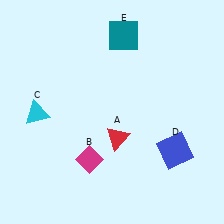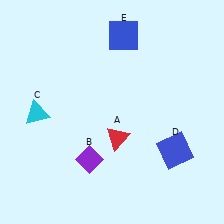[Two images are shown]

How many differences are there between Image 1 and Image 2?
There are 2 differences between the two images.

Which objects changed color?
B changed from magenta to purple. E changed from teal to blue.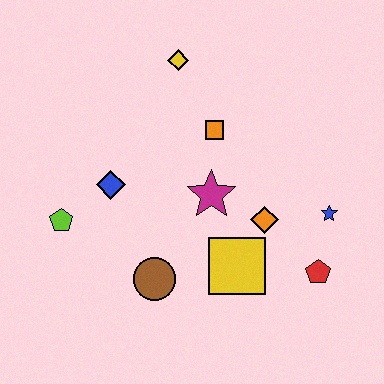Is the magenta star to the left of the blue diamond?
No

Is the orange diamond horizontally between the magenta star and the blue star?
Yes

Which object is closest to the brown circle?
The yellow square is closest to the brown circle.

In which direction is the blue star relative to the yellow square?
The blue star is to the right of the yellow square.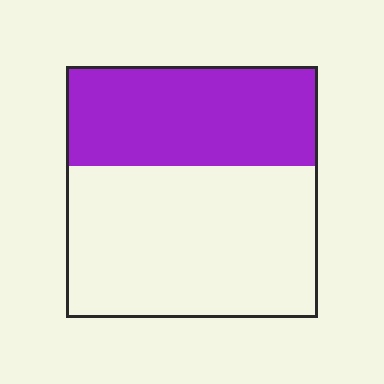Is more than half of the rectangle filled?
No.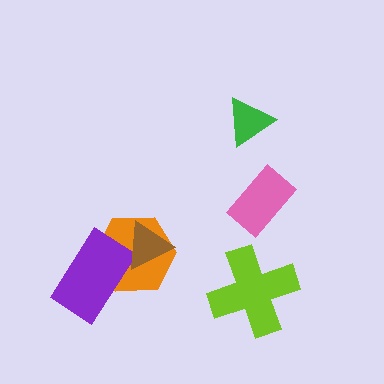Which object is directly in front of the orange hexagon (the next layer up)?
The purple rectangle is directly in front of the orange hexagon.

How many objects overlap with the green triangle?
0 objects overlap with the green triangle.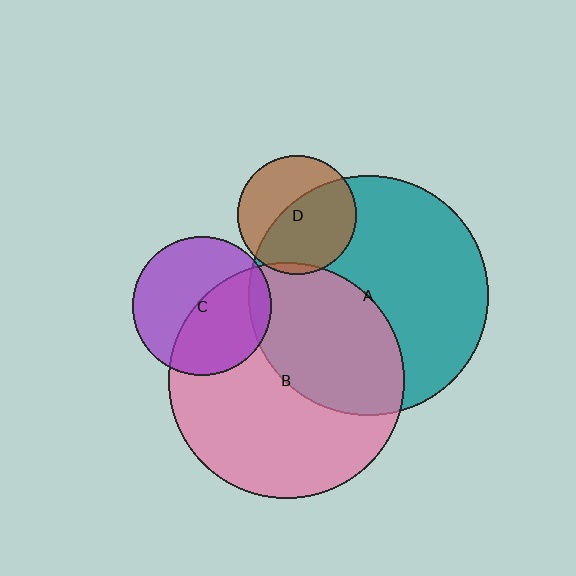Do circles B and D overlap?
Yes.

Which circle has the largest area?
Circle A (teal).